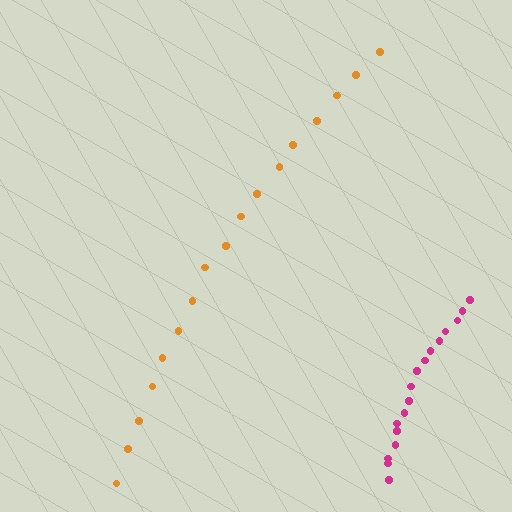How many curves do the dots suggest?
There are 2 distinct paths.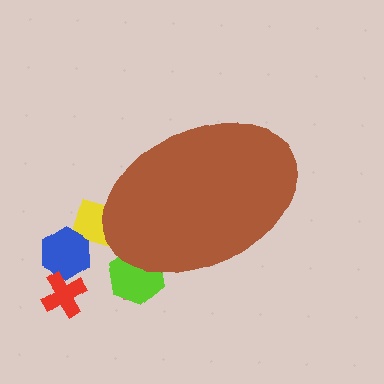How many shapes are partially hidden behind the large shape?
3 shapes are partially hidden.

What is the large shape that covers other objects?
A brown ellipse.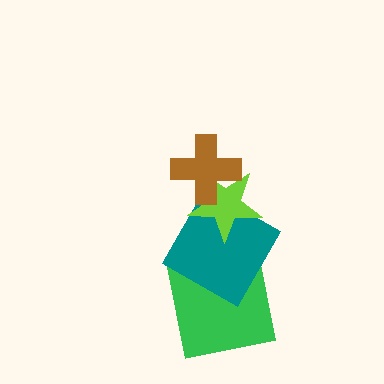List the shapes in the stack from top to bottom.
From top to bottom: the brown cross, the lime star, the teal square, the green square.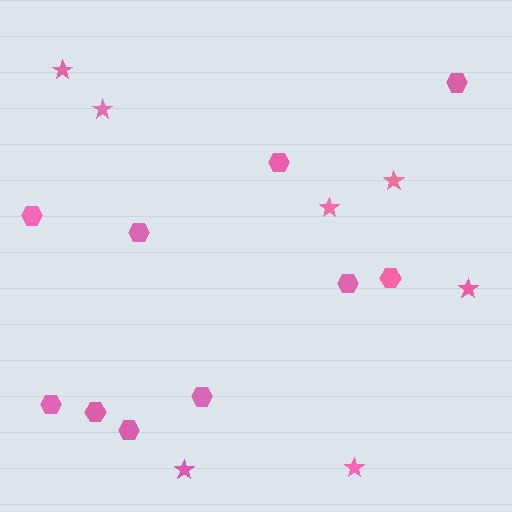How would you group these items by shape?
There are 2 groups: one group of stars (7) and one group of hexagons (10).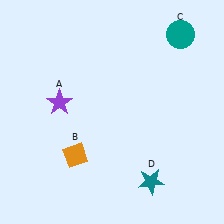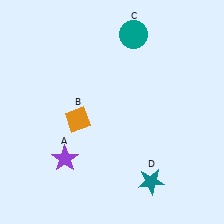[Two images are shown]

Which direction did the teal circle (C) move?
The teal circle (C) moved left.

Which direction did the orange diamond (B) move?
The orange diamond (B) moved up.